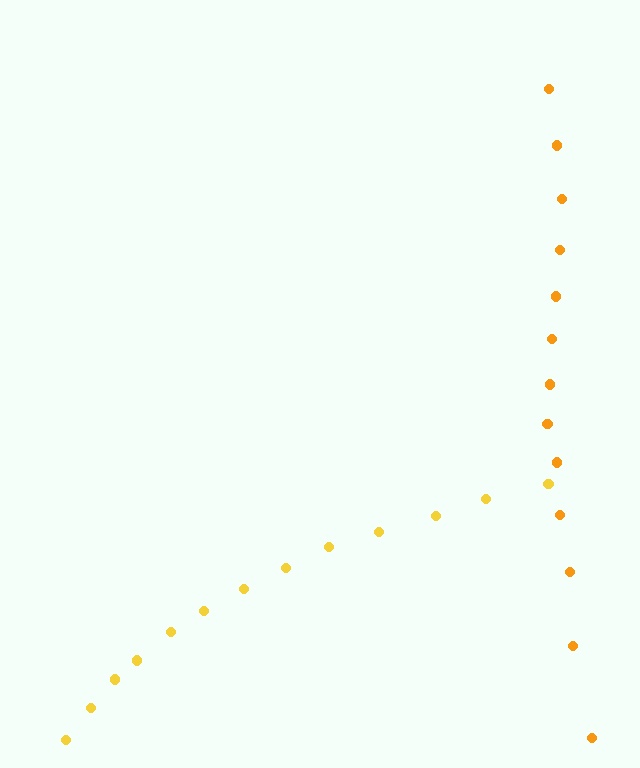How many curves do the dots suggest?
There are 2 distinct paths.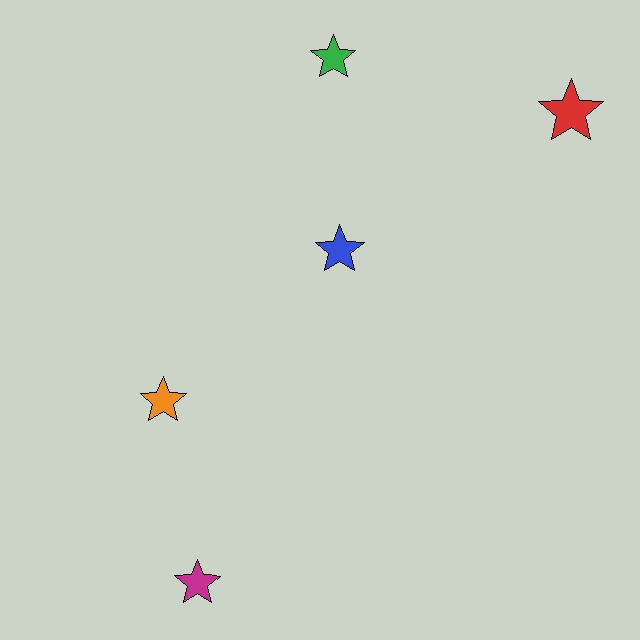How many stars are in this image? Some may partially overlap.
There are 5 stars.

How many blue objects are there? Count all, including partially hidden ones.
There is 1 blue object.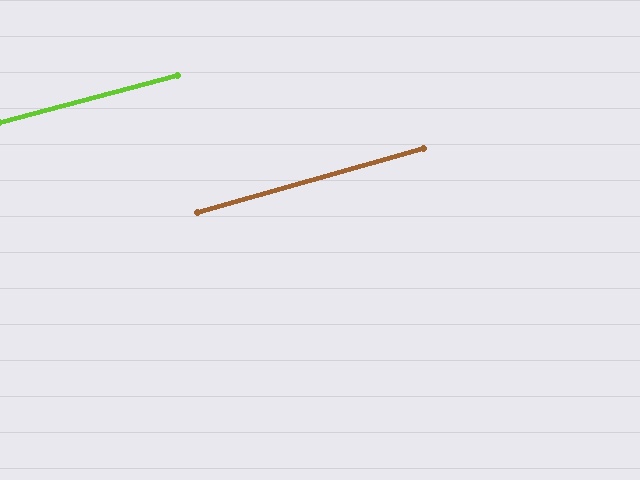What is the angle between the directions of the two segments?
Approximately 1 degree.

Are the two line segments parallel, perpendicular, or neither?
Parallel — their directions differ by only 1.2°.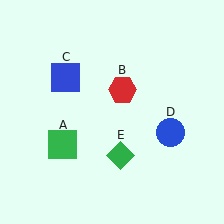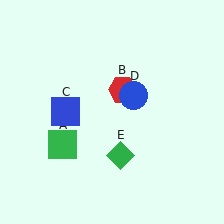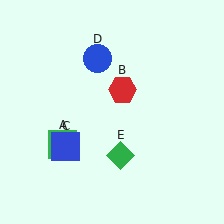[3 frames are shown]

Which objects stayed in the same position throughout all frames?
Green square (object A) and red hexagon (object B) and green diamond (object E) remained stationary.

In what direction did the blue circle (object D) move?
The blue circle (object D) moved up and to the left.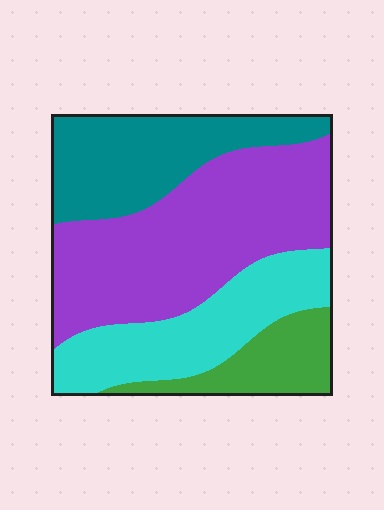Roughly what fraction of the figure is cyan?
Cyan covers about 25% of the figure.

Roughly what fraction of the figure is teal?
Teal takes up about one quarter (1/4) of the figure.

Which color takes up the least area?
Green, at roughly 10%.